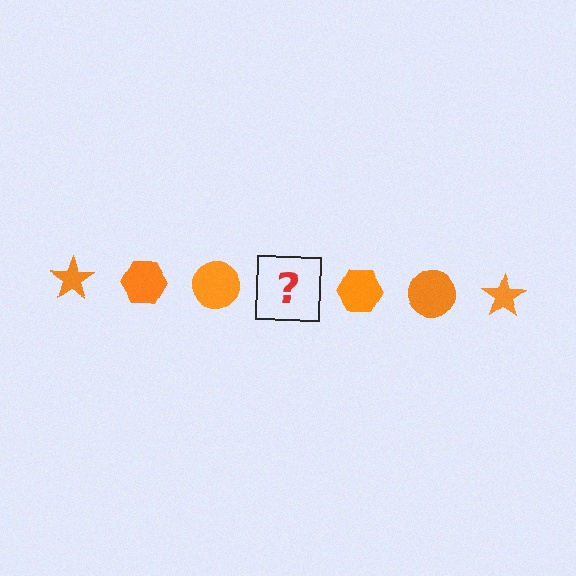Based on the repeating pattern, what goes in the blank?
The blank should be an orange star.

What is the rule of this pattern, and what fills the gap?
The rule is that the pattern cycles through star, hexagon, circle shapes in orange. The gap should be filled with an orange star.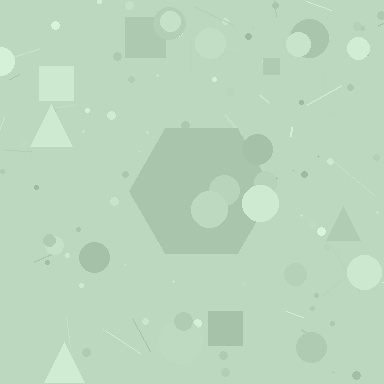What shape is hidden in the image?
A hexagon is hidden in the image.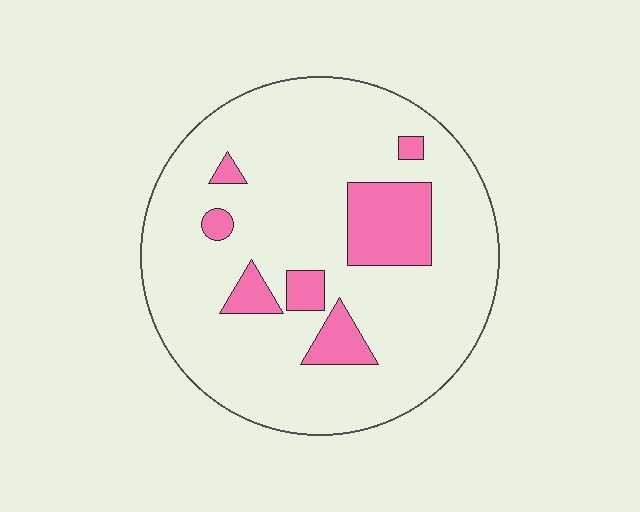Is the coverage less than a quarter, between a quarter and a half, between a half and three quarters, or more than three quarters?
Less than a quarter.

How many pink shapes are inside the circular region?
7.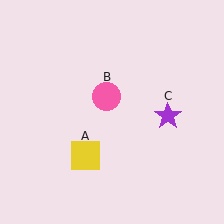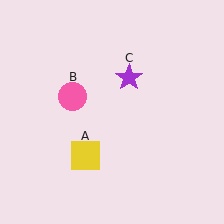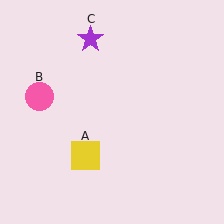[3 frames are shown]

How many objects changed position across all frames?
2 objects changed position: pink circle (object B), purple star (object C).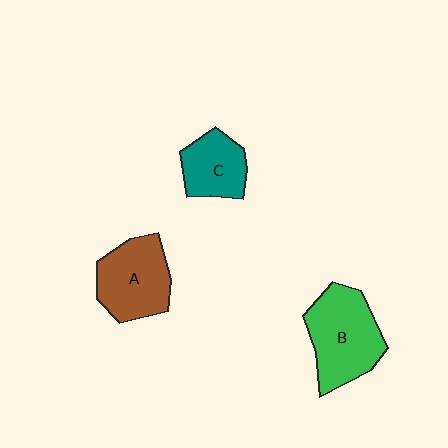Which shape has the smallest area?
Shape C (teal).